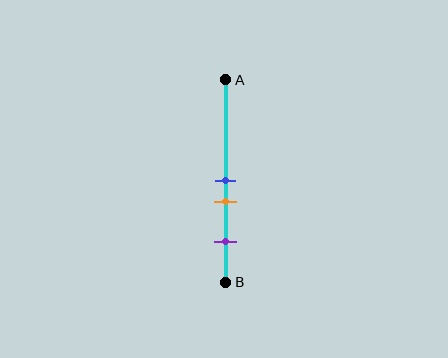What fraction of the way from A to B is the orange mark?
The orange mark is approximately 60% (0.6) of the way from A to B.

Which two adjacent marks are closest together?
The blue and orange marks are the closest adjacent pair.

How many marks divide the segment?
There are 3 marks dividing the segment.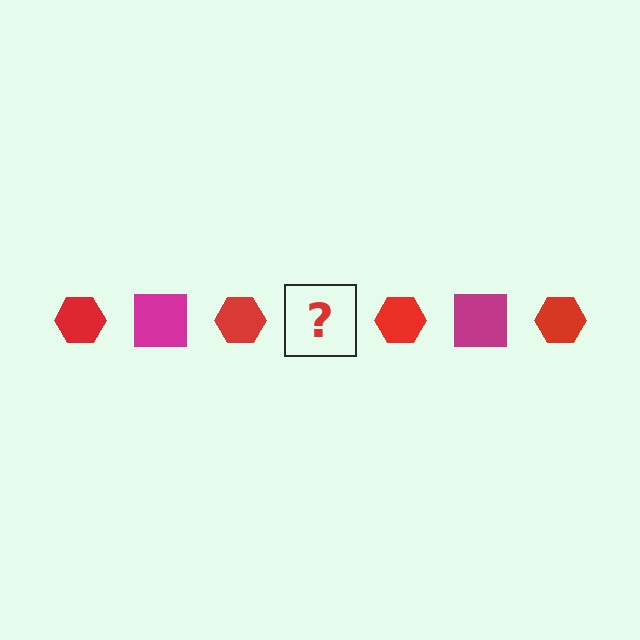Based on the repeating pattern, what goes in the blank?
The blank should be a magenta square.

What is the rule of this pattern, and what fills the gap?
The rule is that the pattern alternates between red hexagon and magenta square. The gap should be filled with a magenta square.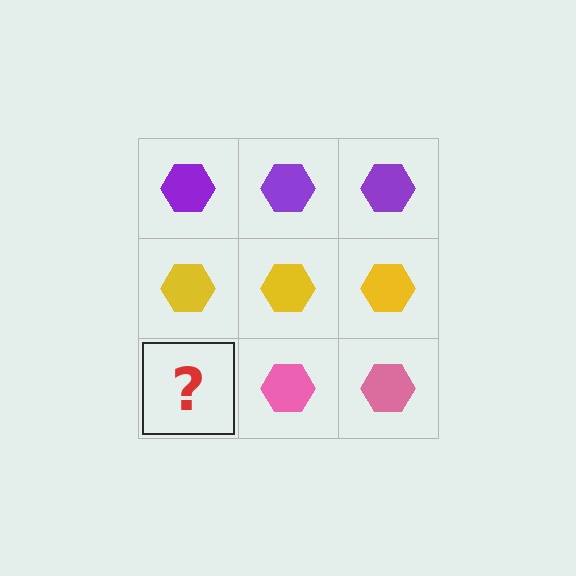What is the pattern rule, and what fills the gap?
The rule is that each row has a consistent color. The gap should be filled with a pink hexagon.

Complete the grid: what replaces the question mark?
The question mark should be replaced with a pink hexagon.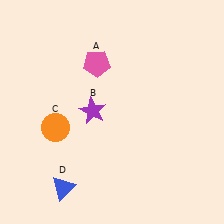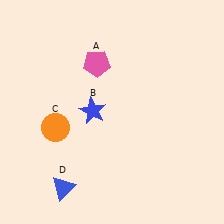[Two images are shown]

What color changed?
The star (B) changed from purple in Image 1 to blue in Image 2.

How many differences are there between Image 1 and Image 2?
There is 1 difference between the two images.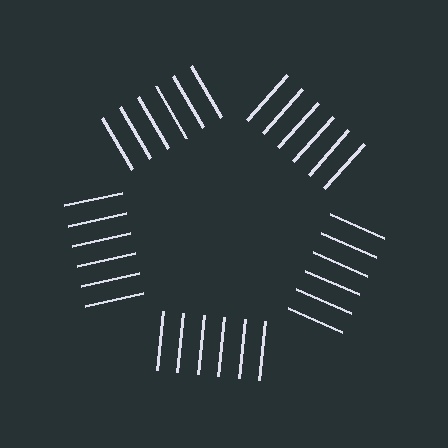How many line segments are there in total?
30 — 6 along each of the 5 edges.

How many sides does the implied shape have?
5 sides — the line-ends trace a pentagon.